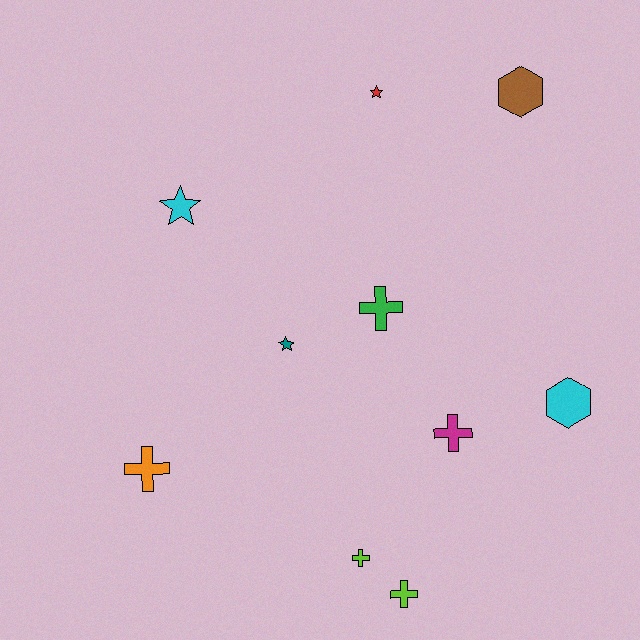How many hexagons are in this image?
There are 2 hexagons.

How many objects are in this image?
There are 10 objects.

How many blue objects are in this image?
There are no blue objects.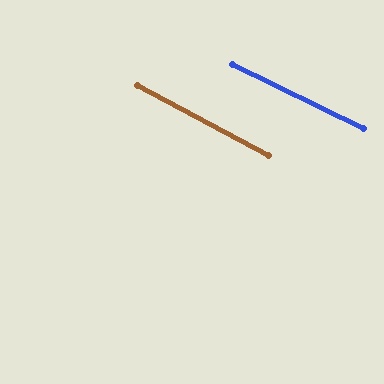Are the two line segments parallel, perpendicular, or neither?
Parallel — their directions differ by only 2.0°.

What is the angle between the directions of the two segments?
Approximately 2 degrees.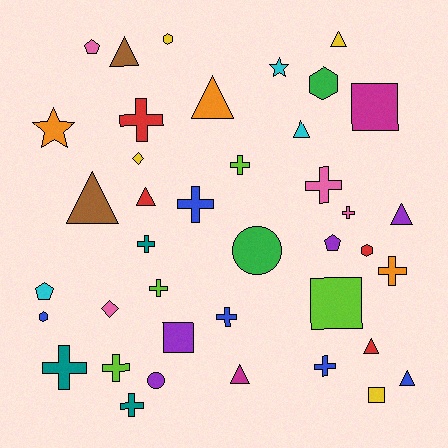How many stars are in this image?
There are 2 stars.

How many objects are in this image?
There are 40 objects.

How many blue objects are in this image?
There are 5 blue objects.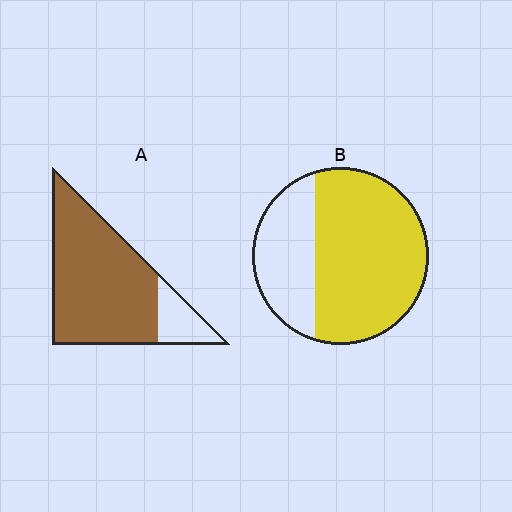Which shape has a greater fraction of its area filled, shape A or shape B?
Shape A.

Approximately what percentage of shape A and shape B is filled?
A is approximately 85% and B is approximately 70%.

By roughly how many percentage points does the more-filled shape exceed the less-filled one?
By roughly 15 percentage points (A over B).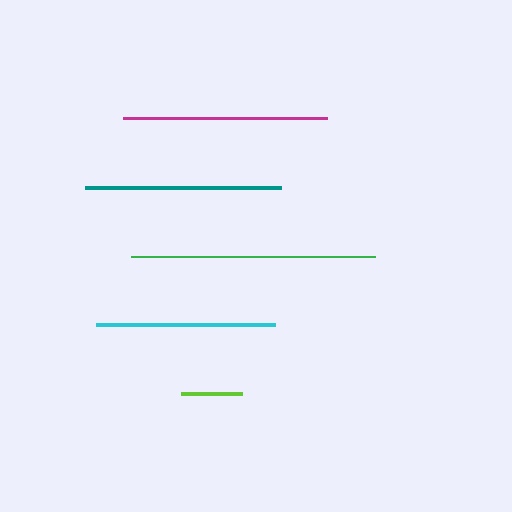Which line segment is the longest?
The green line is the longest at approximately 244 pixels.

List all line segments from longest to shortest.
From longest to shortest: green, magenta, teal, cyan, lime.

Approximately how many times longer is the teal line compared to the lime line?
The teal line is approximately 3.2 times the length of the lime line.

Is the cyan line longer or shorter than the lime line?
The cyan line is longer than the lime line.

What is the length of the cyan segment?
The cyan segment is approximately 179 pixels long.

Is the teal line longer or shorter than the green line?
The green line is longer than the teal line.